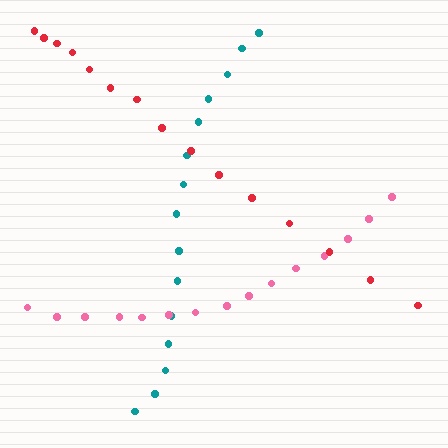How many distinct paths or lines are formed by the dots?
There are 3 distinct paths.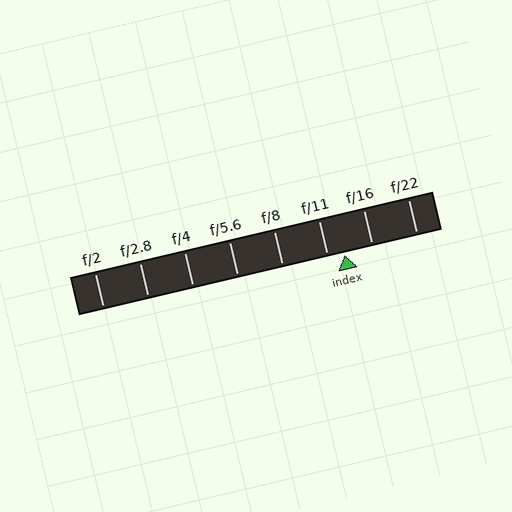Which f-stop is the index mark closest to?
The index mark is closest to f/11.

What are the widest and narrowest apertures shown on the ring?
The widest aperture shown is f/2 and the narrowest is f/22.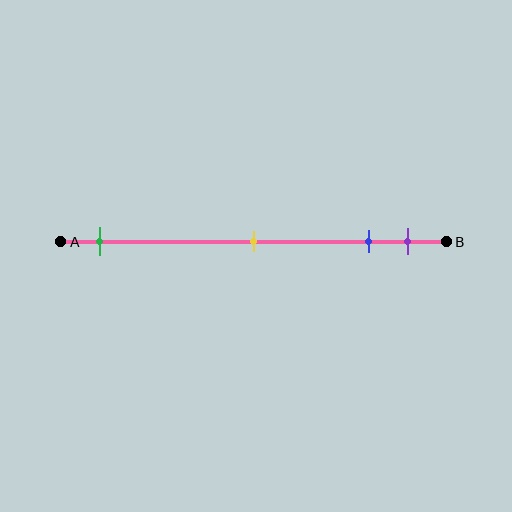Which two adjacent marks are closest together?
The blue and purple marks are the closest adjacent pair.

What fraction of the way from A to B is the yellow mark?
The yellow mark is approximately 50% (0.5) of the way from A to B.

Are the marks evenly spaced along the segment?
No, the marks are not evenly spaced.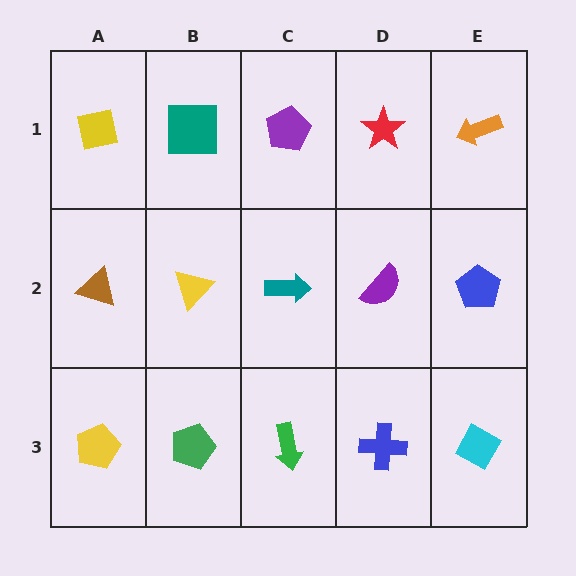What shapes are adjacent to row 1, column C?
A teal arrow (row 2, column C), a teal square (row 1, column B), a red star (row 1, column D).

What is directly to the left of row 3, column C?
A green pentagon.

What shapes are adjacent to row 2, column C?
A purple pentagon (row 1, column C), a green arrow (row 3, column C), a yellow triangle (row 2, column B), a purple semicircle (row 2, column D).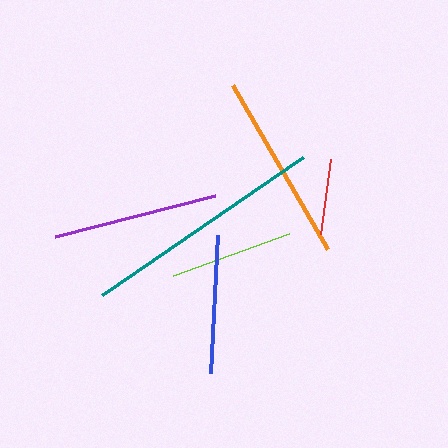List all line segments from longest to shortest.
From longest to shortest: teal, orange, purple, blue, lime, red.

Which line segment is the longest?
The teal line is the longest at approximately 244 pixels.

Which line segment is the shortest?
The red line is the shortest at approximately 76 pixels.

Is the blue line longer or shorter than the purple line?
The purple line is longer than the blue line.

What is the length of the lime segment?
The lime segment is approximately 124 pixels long.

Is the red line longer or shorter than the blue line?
The blue line is longer than the red line.